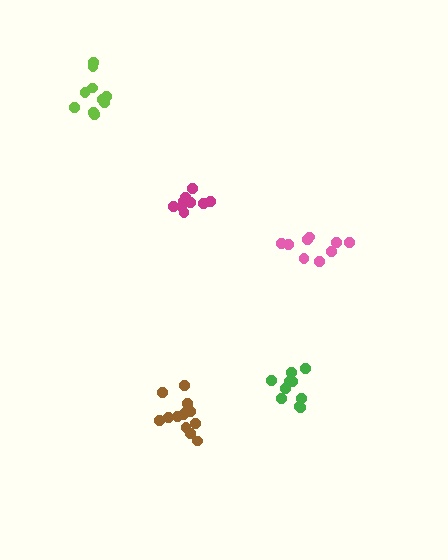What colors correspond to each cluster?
The clusters are colored: brown, green, pink, lime, magenta.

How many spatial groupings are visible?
There are 5 spatial groupings.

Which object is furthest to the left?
The lime cluster is leftmost.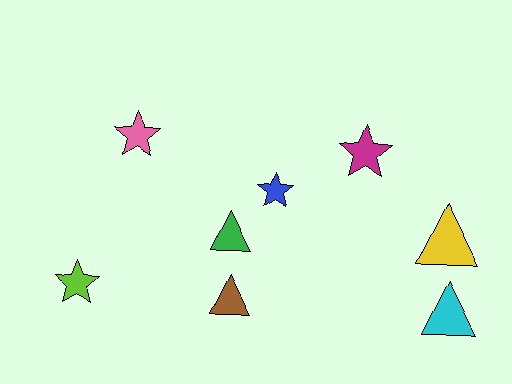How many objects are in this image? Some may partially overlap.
There are 8 objects.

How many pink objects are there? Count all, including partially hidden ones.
There is 1 pink object.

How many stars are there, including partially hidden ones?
There are 4 stars.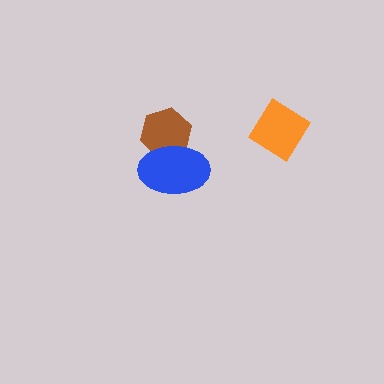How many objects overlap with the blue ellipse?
1 object overlaps with the blue ellipse.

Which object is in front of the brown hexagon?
The blue ellipse is in front of the brown hexagon.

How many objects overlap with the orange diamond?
0 objects overlap with the orange diamond.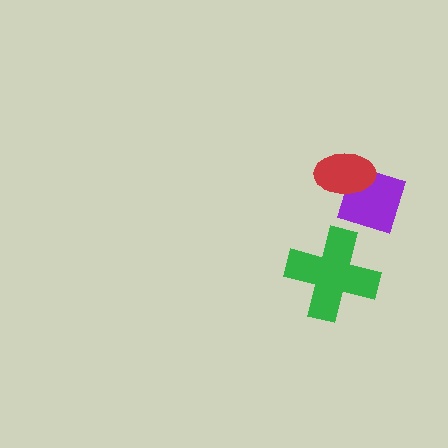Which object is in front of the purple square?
The red ellipse is in front of the purple square.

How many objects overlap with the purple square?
1 object overlaps with the purple square.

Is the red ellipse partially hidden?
No, no other shape covers it.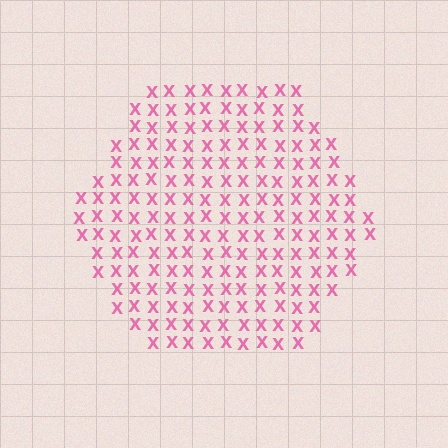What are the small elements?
The small elements are letter X's.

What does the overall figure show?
The overall figure shows a hexagon.